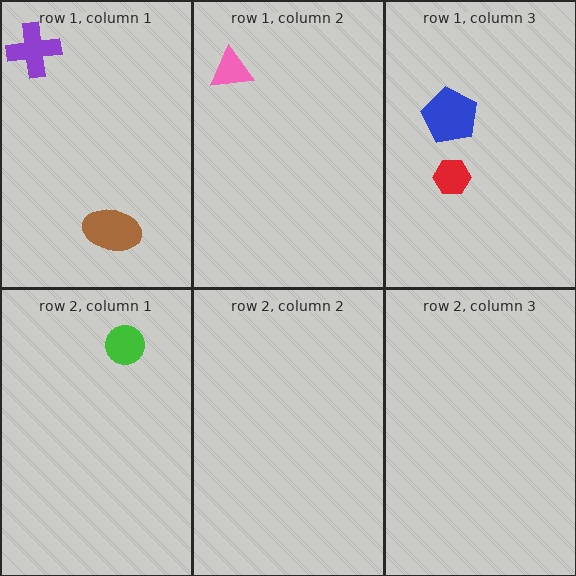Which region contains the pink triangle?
The row 1, column 2 region.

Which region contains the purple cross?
The row 1, column 1 region.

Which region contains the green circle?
The row 2, column 1 region.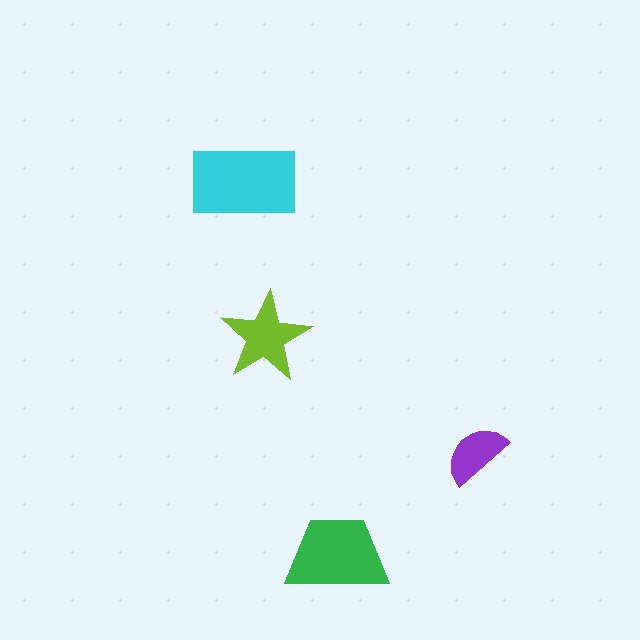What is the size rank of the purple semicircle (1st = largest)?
4th.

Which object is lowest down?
The green trapezoid is bottommost.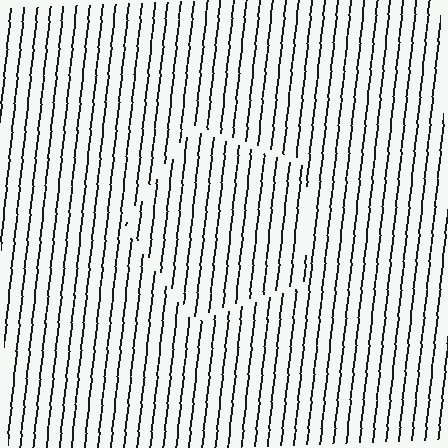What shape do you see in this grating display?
An illusory pentagon. The interior of the shape contains the same grating, shifted by half a period — the contour is defined by the phase discontinuity where line-ends from the inner and outer gratings abut.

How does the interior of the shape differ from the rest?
The interior of the shape contains the same grating, shifted by half a period — the contour is defined by the phase discontinuity where line-ends from the inner and outer gratings abut.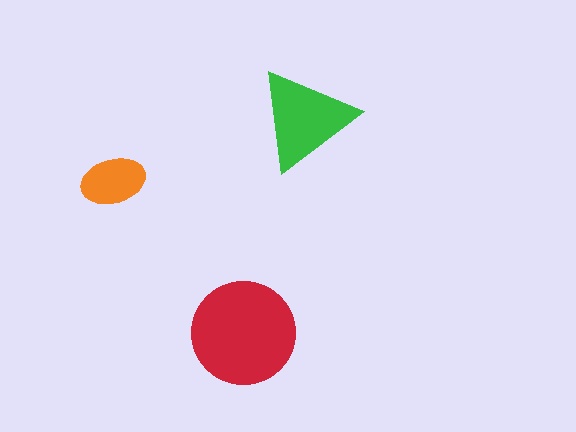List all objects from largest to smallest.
The red circle, the green triangle, the orange ellipse.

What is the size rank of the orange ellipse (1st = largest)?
3rd.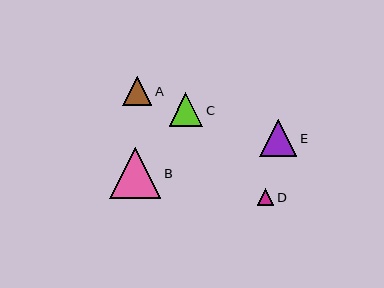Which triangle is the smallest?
Triangle D is the smallest with a size of approximately 17 pixels.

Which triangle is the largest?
Triangle B is the largest with a size of approximately 51 pixels.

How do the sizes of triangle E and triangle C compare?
Triangle E and triangle C are approximately the same size.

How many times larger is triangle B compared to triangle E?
Triangle B is approximately 1.4 times the size of triangle E.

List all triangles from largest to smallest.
From largest to smallest: B, E, C, A, D.